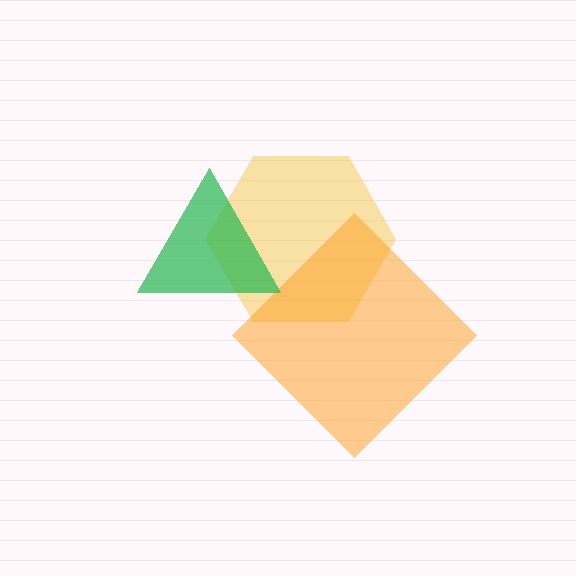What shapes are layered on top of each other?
The layered shapes are: a yellow hexagon, an orange diamond, a green triangle.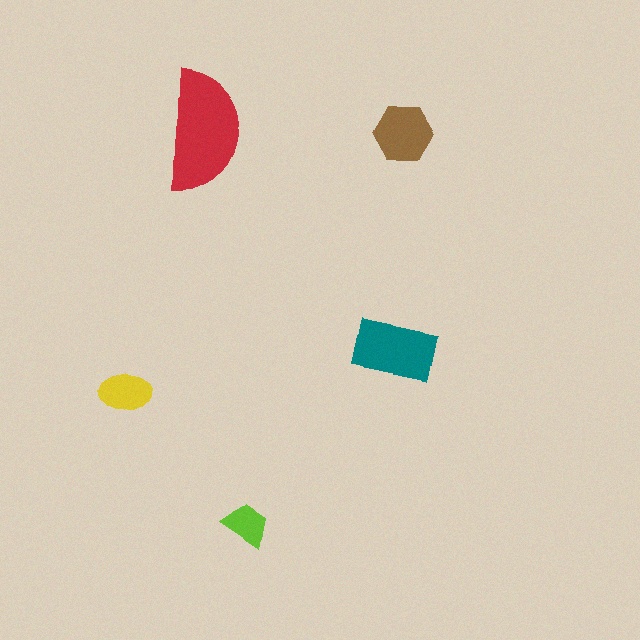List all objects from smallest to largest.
The lime trapezoid, the yellow ellipse, the brown hexagon, the teal rectangle, the red semicircle.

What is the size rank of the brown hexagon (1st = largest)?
3rd.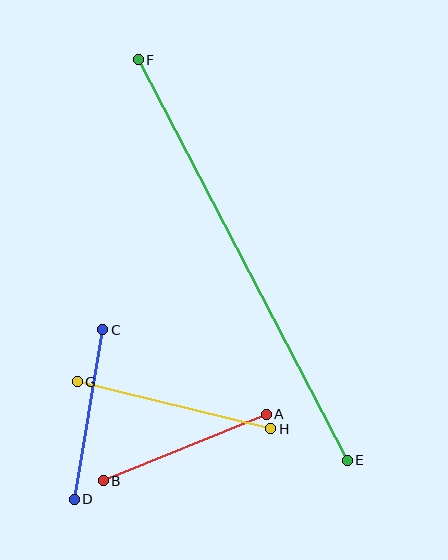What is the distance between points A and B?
The distance is approximately 176 pixels.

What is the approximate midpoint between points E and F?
The midpoint is at approximately (243, 260) pixels.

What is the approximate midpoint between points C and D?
The midpoint is at approximately (89, 414) pixels.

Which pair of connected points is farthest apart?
Points E and F are farthest apart.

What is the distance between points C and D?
The distance is approximately 172 pixels.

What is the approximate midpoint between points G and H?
The midpoint is at approximately (174, 405) pixels.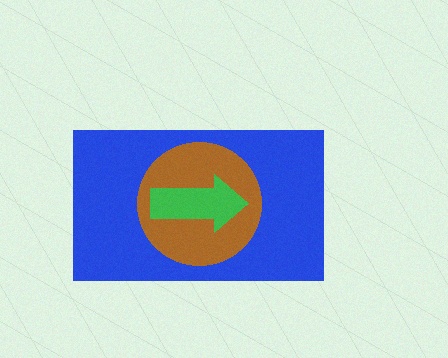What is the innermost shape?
The green arrow.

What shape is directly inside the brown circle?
The green arrow.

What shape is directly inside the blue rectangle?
The brown circle.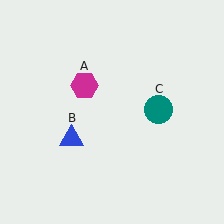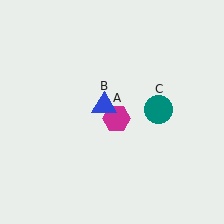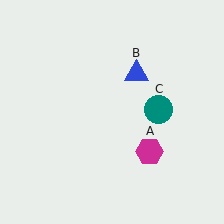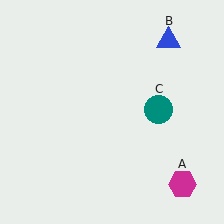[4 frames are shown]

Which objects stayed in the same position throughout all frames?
Teal circle (object C) remained stationary.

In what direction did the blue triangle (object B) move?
The blue triangle (object B) moved up and to the right.